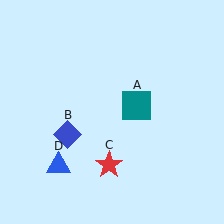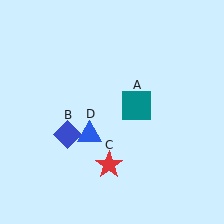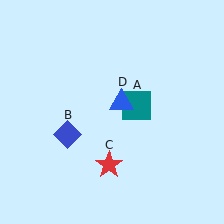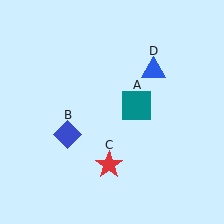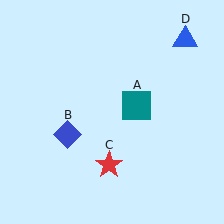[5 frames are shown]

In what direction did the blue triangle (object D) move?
The blue triangle (object D) moved up and to the right.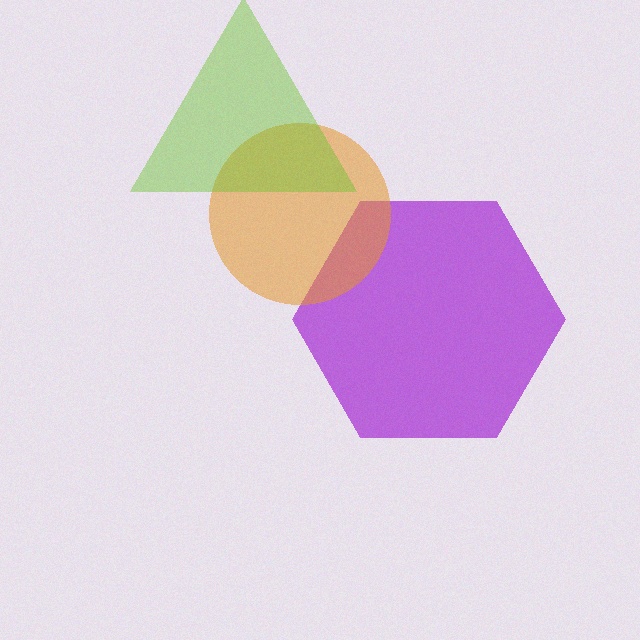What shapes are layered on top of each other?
The layered shapes are: a purple hexagon, an orange circle, a lime triangle.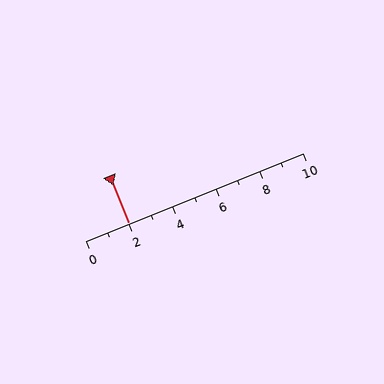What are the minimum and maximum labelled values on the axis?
The axis runs from 0 to 10.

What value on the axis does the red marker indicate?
The marker indicates approximately 2.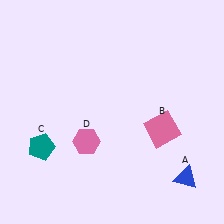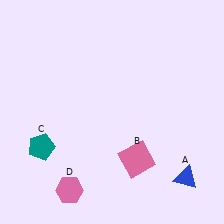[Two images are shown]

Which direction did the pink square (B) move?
The pink square (B) moved down.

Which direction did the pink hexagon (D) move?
The pink hexagon (D) moved down.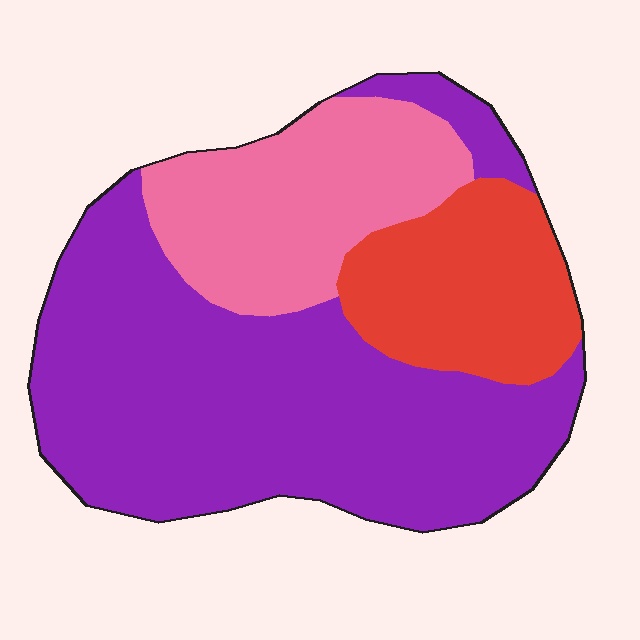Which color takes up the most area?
Purple, at roughly 60%.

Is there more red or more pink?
Pink.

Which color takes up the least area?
Red, at roughly 20%.